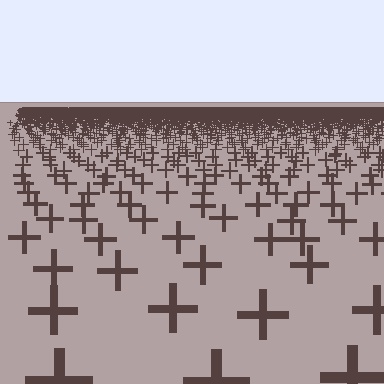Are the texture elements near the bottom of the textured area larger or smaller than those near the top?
Larger. Near the bottom, elements are closer to the viewer and appear at a bigger on-screen size.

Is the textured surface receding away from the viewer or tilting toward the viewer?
The surface is receding away from the viewer. Texture elements get smaller and denser toward the top.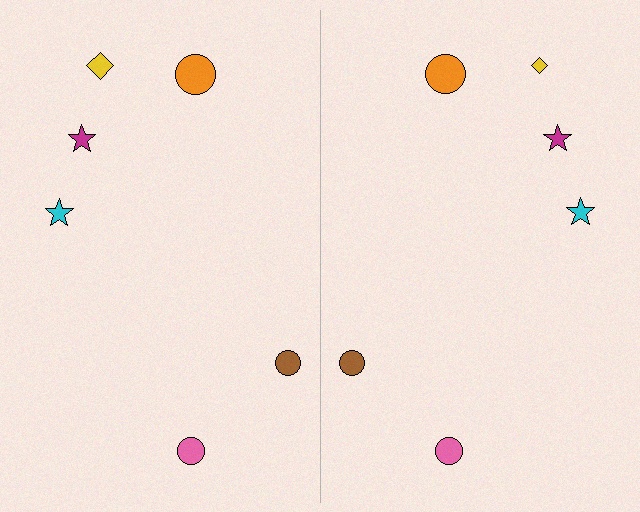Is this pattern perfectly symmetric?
No, the pattern is not perfectly symmetric. The yellow diamond on the right side has a different size than its mirror counterpart.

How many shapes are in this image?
There are 12 shapes in this image.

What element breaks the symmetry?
The yellow diamond on the right side has a different size than its mirror counterpart.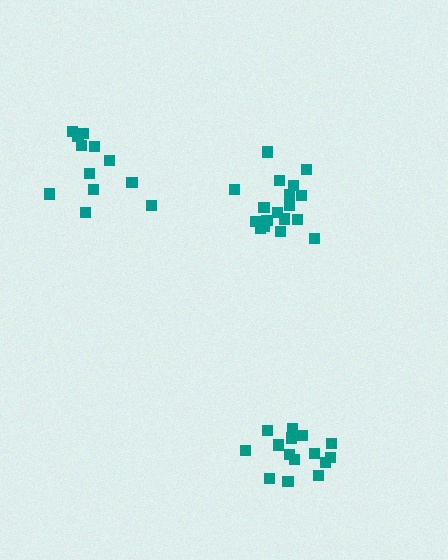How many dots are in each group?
Group 1: 18 dots, Group 2: 12 dots, Group 3: 15 dots (45 total).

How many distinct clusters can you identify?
There are 3 distinct clusters.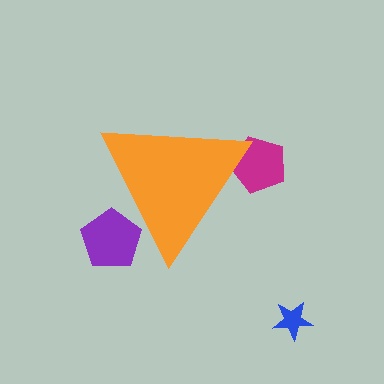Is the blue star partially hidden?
No, the blue star is fully visible.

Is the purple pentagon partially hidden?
Yes, the purple pentagon is partially hidden behind the orange triangle.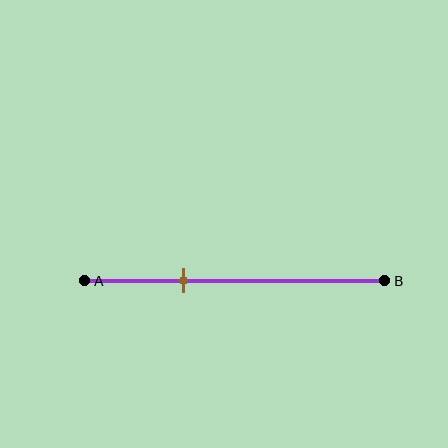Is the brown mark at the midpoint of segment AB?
No, the mark is at about 35% from A, not at the 50% midpoint.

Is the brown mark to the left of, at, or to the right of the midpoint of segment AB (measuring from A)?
The brown mark is to the left of the midpoint of segment AB.